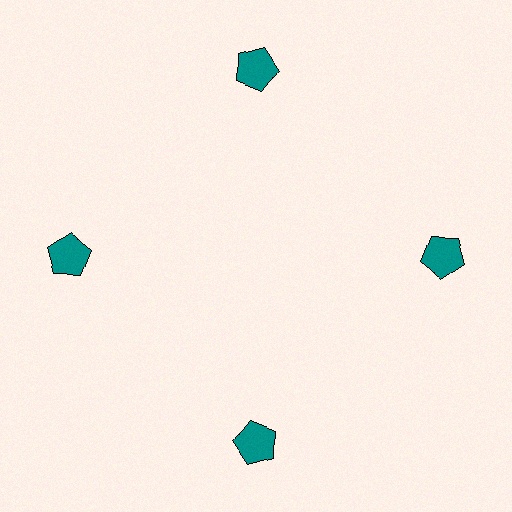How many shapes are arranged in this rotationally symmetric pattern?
There are 4 shapes, arranged in 4 groups of 1.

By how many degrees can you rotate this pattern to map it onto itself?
The pattern maps onto itself every 90 degrees of rotation.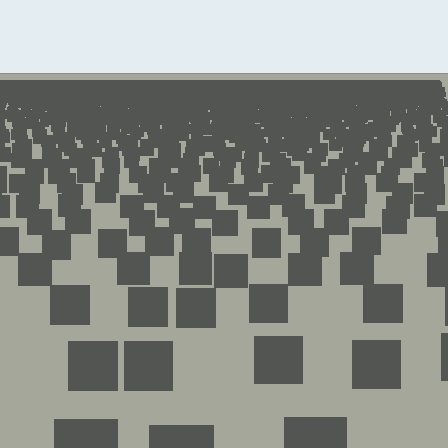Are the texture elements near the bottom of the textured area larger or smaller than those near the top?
Larger. Near the bottom, elements are closer to the viewer and appear at a bigger on-screen size.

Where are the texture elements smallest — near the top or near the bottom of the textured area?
Near the top.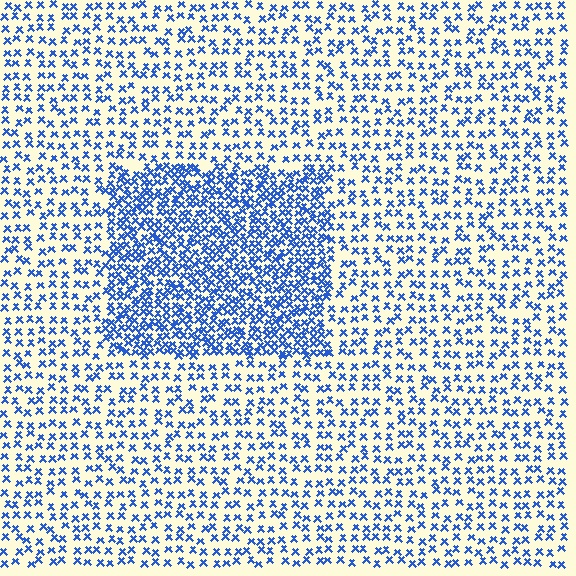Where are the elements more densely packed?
The elements are more densely packed inside the rectangle boundary.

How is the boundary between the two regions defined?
The boundary is defined by a change in element density (approximately 2.2x ratio). All elements are the same color, size, and shape.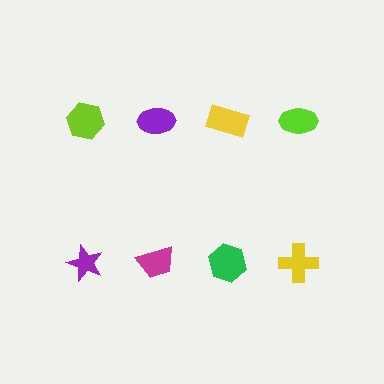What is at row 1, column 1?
A lime hexagon.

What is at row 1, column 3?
A yellow rectangle.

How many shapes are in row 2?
4 shapes.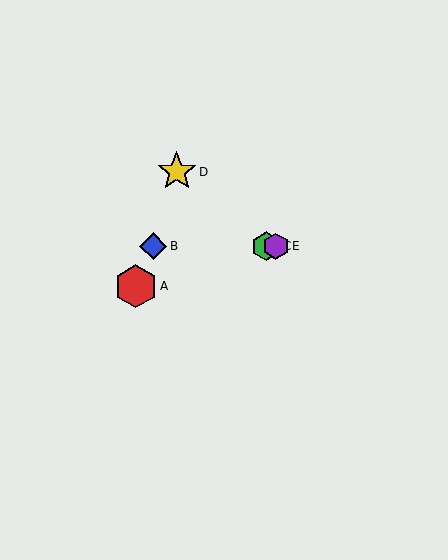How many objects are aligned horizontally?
3 objects (B, C, E) are aligned horizontally.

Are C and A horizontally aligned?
No, C is at y≈246 and A is at y≈286.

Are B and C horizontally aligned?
Yes, both are at y≈246.